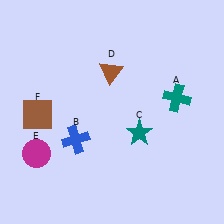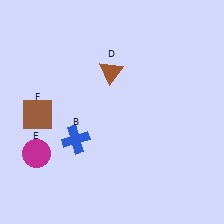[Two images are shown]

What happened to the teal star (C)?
The teal star (C) was removed in Image 2. It was in the bottom-right area of Image 1.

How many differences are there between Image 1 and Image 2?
There are 2 differences between the two images.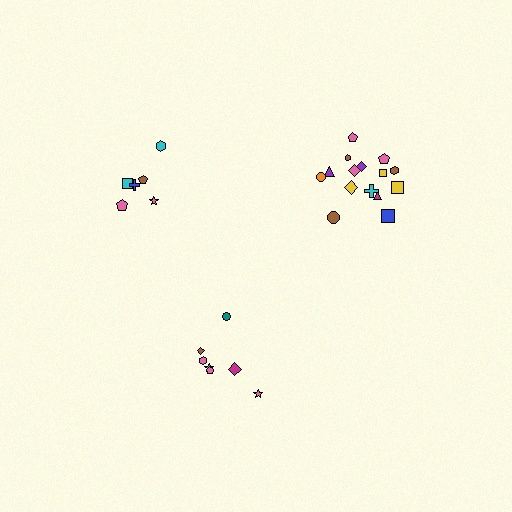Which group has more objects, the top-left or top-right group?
The top-right group.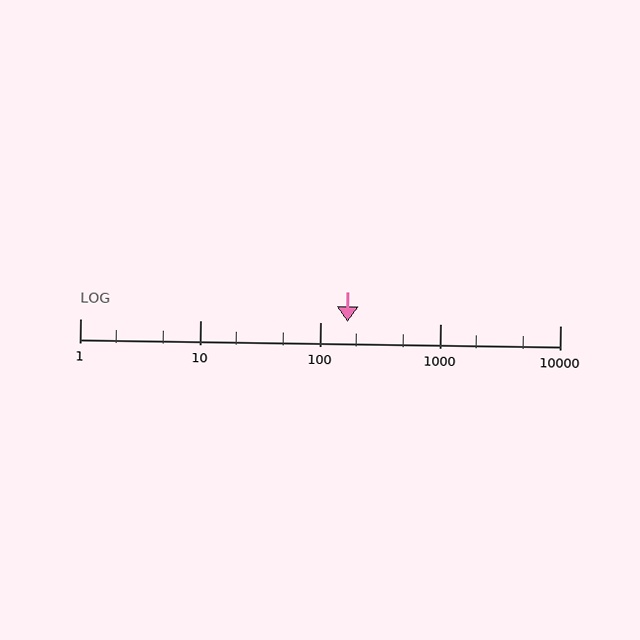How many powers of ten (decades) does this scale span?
The scale spans 4 decades, from 1 to 10000.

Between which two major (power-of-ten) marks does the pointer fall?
The pointer is between 100 and 1000.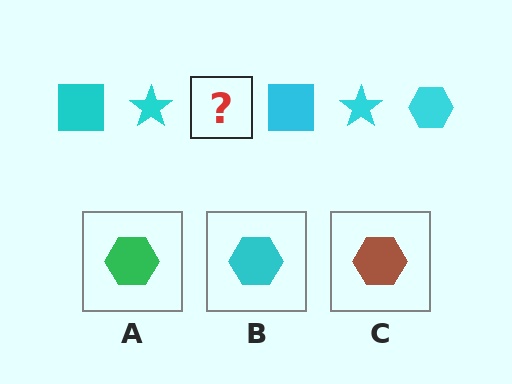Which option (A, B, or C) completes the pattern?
B.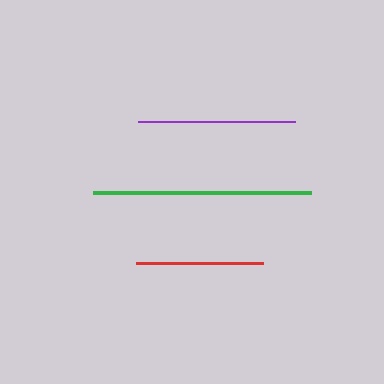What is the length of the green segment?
The green segment is approximately 218 pixels long.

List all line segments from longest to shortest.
From longest to shortest: green, purple, red.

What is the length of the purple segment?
The purple segment is approximately 157 pixels long.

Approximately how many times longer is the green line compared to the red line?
The green line is approximately 1.7 times the length of the red line.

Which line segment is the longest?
The green line is the longest at approximately 218 pixels.